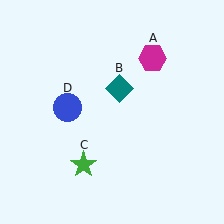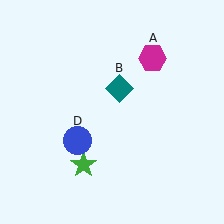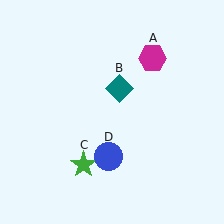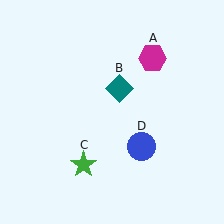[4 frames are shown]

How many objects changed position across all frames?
1 object changed position: blue circle (object D).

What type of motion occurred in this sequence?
The blue circle (object D) rotated counterclockwise around the center of the scene.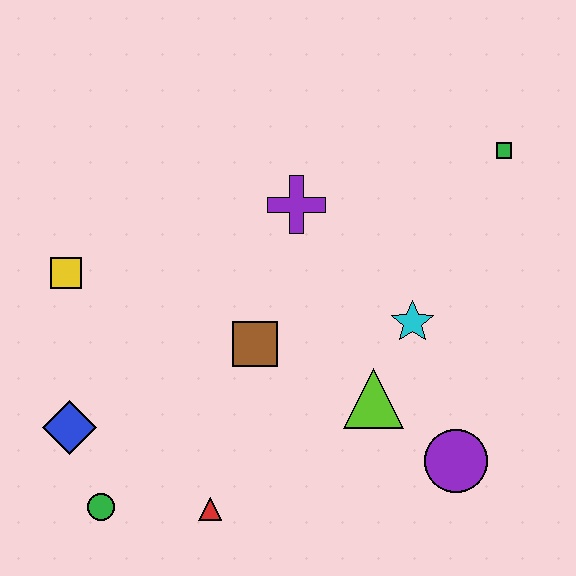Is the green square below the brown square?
No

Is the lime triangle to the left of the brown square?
No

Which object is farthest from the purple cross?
The green circle is farthest from the purple cross.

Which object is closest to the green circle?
The blue diamond is closest to the green circle.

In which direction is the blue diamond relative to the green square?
The blue diamond is to the left of the green square.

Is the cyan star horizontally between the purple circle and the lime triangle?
Yes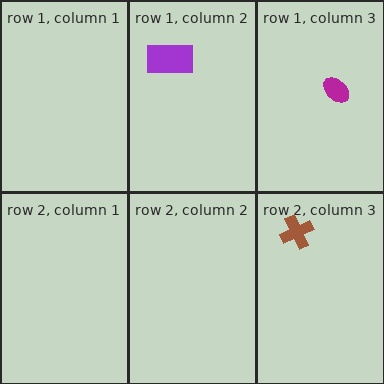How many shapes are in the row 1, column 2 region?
1.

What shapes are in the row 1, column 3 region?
The magenta ellipse.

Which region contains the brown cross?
The row 2, column 3 region.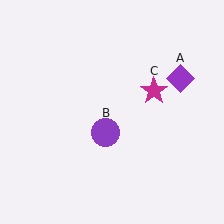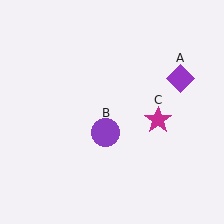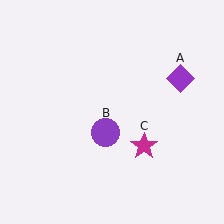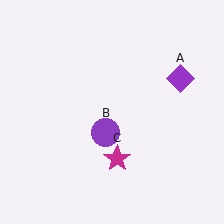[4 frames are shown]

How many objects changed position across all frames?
1 object changed position: magenta star (object C).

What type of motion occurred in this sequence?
The magenta star (object C) rotated clockwise around the center of the scene.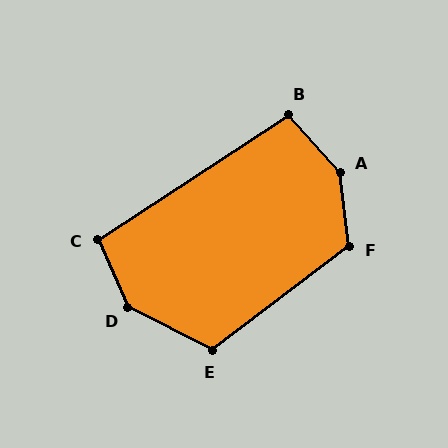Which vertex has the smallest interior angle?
B, at approximately 98 degrees.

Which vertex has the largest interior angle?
A, at approximately 145 degrees.